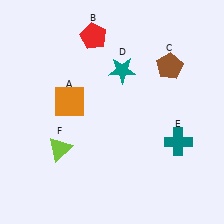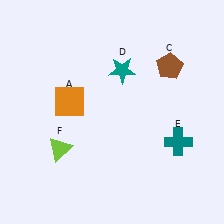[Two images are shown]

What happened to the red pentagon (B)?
The red pentagon (B) was removed in Image 2. It was in the top-left area of Image 1.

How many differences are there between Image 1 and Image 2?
There is 1 difference between the two images.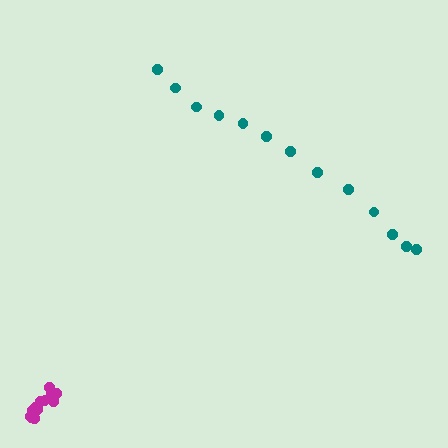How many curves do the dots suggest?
There are 2 distinct paths.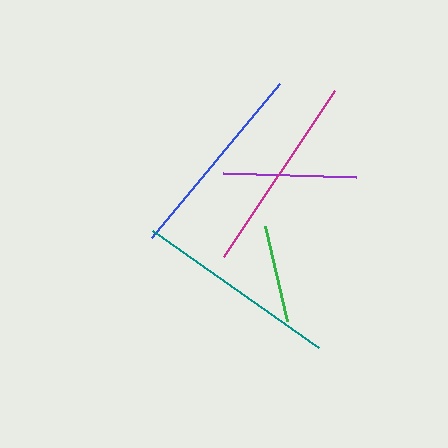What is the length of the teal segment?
The teal segment is approximately 204 pixels long.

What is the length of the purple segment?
The purple segment is approximately 133 pixels long.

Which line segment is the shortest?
The green line is the shortest at approximately 98 pixels.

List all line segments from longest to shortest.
From longest to shortest: teal, blue, magenta, purple, green.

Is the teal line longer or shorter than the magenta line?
The teal line is longer than the magenta line.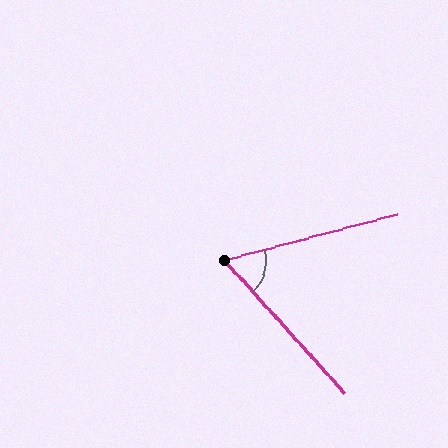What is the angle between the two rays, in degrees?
Approximately 63 degrees.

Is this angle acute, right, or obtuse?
It is acute.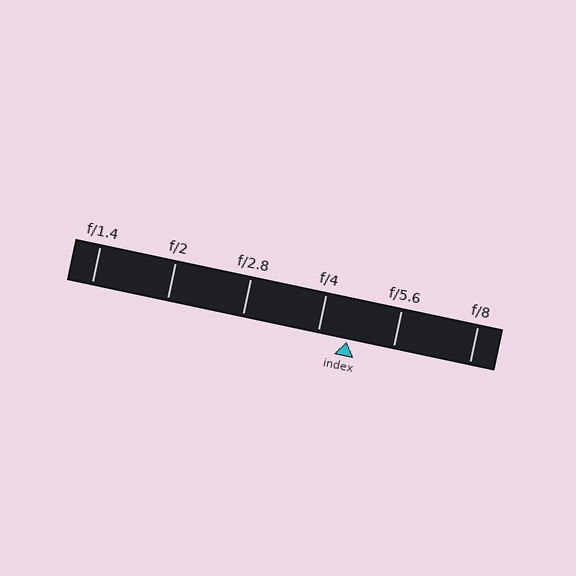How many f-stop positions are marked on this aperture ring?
There are 6 f-stop positions marked.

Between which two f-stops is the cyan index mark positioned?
The index mark is between f/4 and f/5.6.